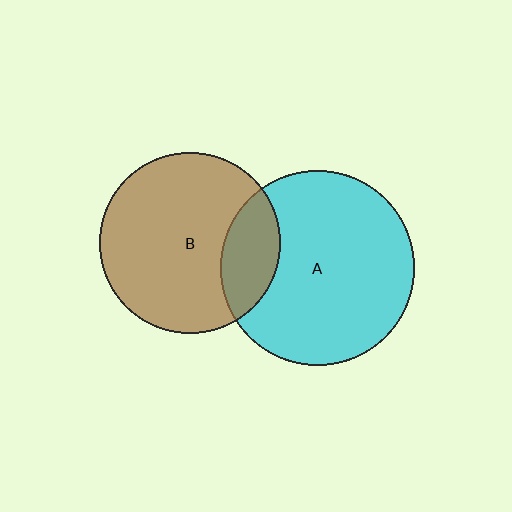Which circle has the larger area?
Circle A (cyan).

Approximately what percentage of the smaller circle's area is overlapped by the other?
Approximately 20%.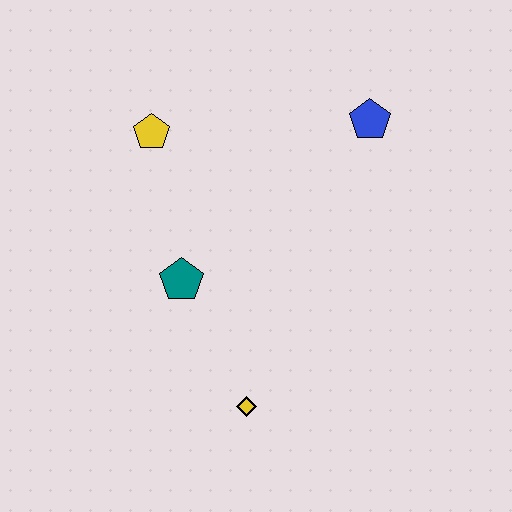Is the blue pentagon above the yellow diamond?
Yes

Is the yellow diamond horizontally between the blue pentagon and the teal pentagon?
Yes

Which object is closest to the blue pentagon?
The yellow pentagon is closest to the blue pentagon.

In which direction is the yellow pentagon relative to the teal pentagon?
The yellow pentagon is above the teal pentagon.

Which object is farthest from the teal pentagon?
The blue pentagon is farthest from the teal pentagon.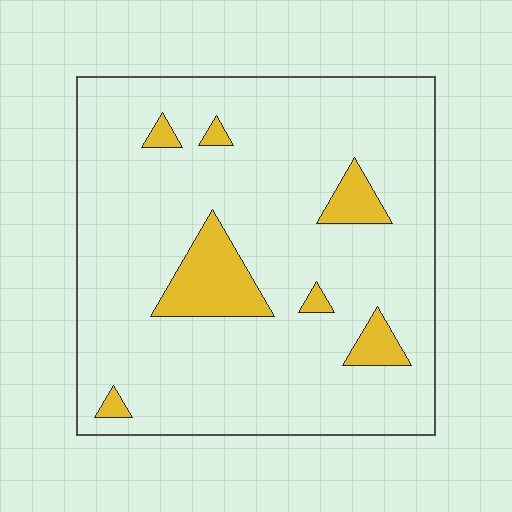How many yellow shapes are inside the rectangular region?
7.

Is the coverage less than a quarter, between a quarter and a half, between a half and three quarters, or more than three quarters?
Less than a quarter.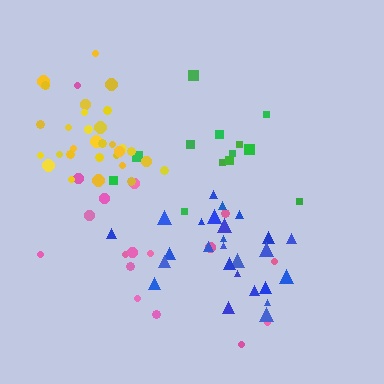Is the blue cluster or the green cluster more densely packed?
Blue.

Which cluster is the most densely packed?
Yellow.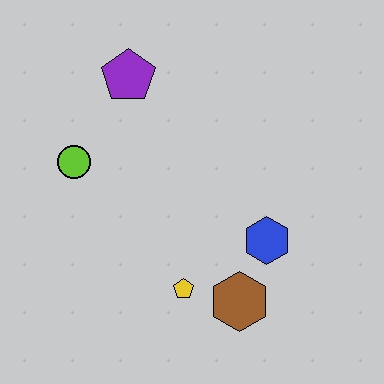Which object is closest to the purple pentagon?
The lime circle is closest to the purple pentagon.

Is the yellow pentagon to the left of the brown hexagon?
Yes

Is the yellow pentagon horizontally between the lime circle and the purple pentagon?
No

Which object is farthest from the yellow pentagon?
The purple pentagon is farthest from the yellow pentagon.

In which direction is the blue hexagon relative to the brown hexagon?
The blue hexagon is above the brown hexagon.